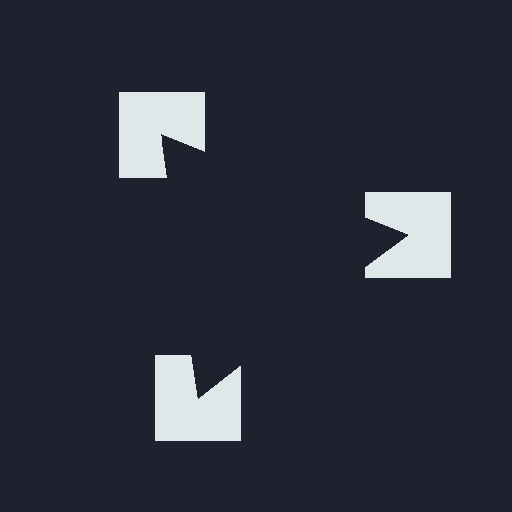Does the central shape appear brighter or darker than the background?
It typically appears slightly darker than the background, even though no actual brightness change is drawn.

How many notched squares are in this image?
There are 3 — one at each vertex of the illusory triangle.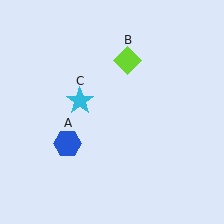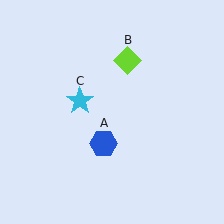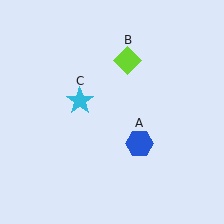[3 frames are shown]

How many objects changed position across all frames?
1 object changed position: blue hexagon (object A).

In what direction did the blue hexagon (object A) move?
The blue hexagon (object A) moved right.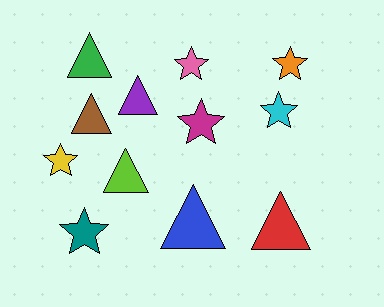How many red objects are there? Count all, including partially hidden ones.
There is 1 red object.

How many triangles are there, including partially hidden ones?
There are 6 triangles.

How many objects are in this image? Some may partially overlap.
There are 12 objects.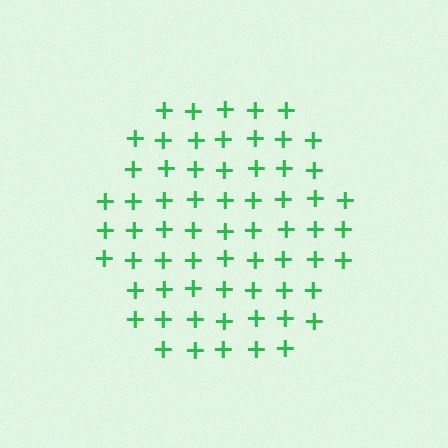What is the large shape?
The large shape is a hexagon.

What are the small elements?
The small elements are plus signs.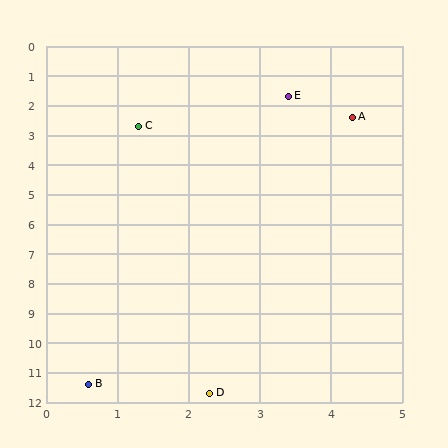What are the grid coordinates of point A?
Point A is at approximately (4.3, 2.4).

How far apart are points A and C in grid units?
Points A and C are about 3.0 grid units apart.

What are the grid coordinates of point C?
Point C is at approximately (1.3, 2.7).